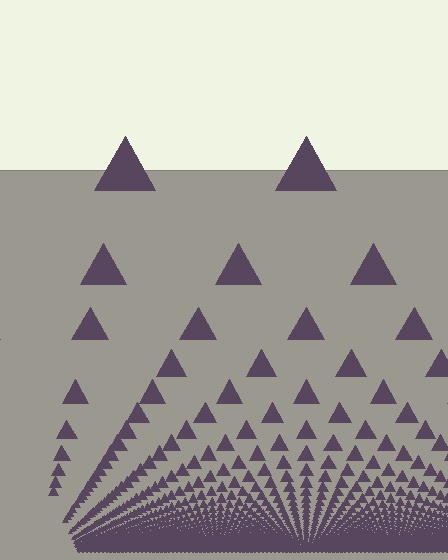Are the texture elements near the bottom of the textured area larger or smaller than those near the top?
Smaller. The gradient is inverted — elements near the bottom are smaller and denser.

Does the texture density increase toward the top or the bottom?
Density increases toward the bottom.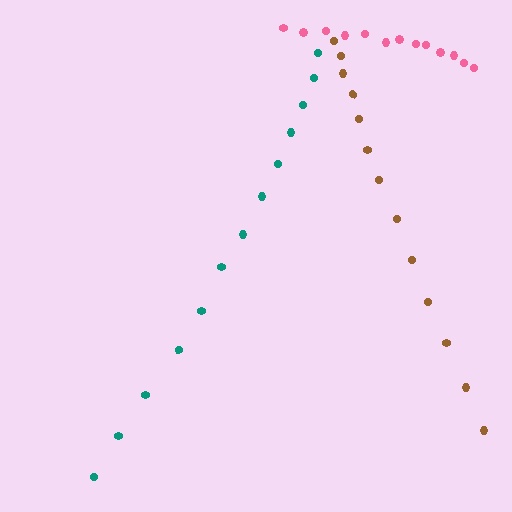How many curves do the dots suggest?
There are 3 distinct paths.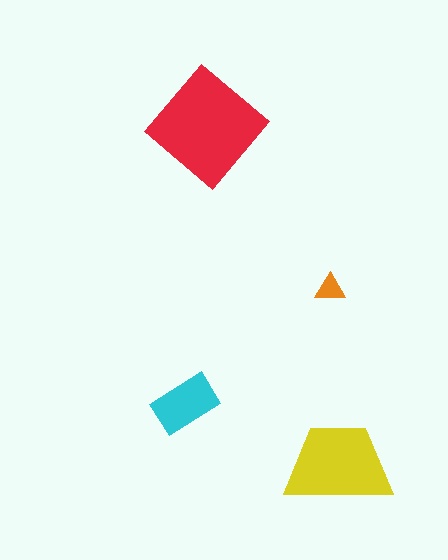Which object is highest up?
The red diamond is topmost.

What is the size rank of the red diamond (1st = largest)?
1st.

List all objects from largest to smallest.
The red diamond, the yellow trapezoid, the cyan rectangle, the orange triangle.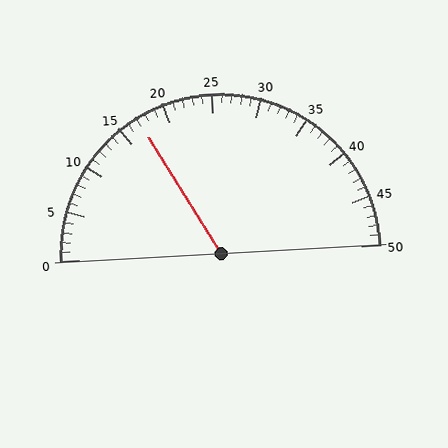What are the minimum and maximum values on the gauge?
The gauge ranges from 0 to 50.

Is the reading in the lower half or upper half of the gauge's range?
The reading is in the lower half of the range (0 to 50).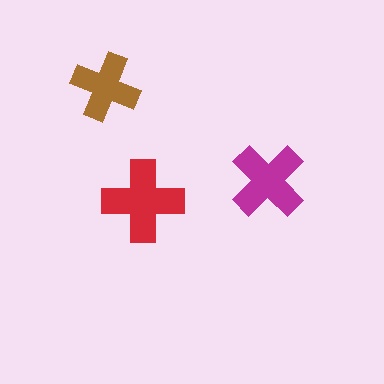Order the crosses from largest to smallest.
the red one, the magenta one, the brown one.